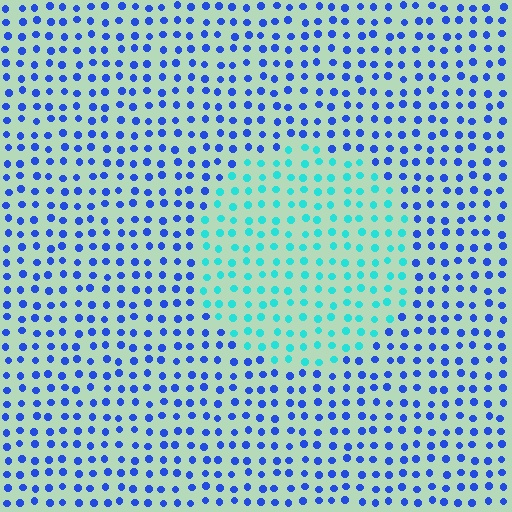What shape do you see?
I see a circle.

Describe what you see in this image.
The image is filled with small blue elements in a uniform arrangement. A circle-shaped region is visible where the elements are tinted to a slightly different hue, forming a subtle color boundary.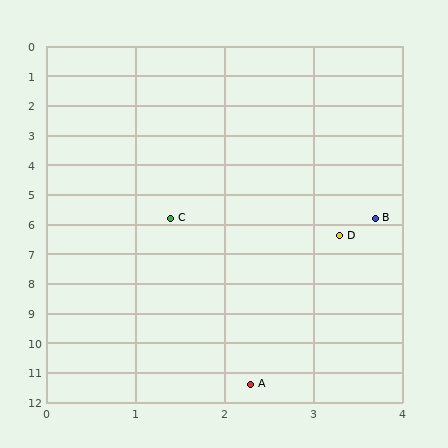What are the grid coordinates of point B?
Point B is at approximately (3.7, 5.8).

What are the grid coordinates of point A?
Point A is at approximately (2.3, 11.4).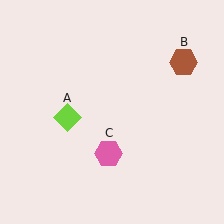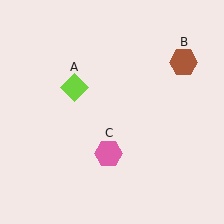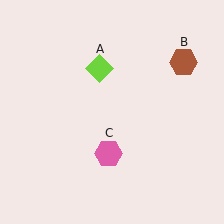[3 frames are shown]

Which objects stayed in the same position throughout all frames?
Brown hexagon (object B) and pink hexagon (object C) remained stationary.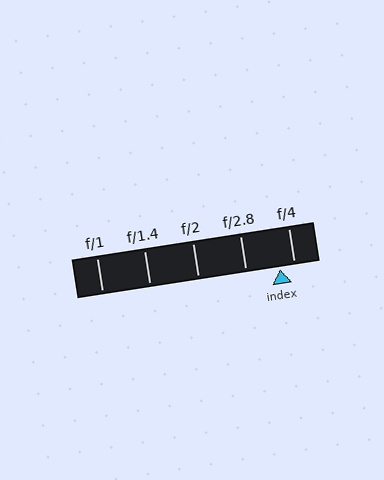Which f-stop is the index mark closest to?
The index mark is closest to f/4.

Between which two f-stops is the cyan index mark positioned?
The index mark is between f/2.8 and f/4.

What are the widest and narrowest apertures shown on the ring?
The widest aperture shown is f/1 and the narrowest is f/4.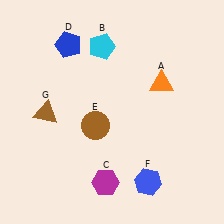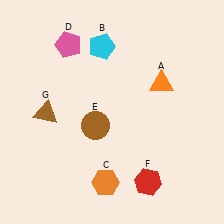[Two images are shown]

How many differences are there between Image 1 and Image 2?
There are 3 differences between the two images.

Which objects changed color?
C changed from magenta to orange. D changed from blue to pink. F changed from blue to red.